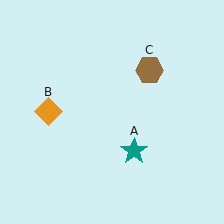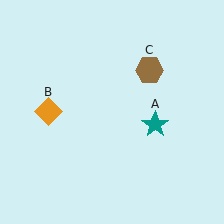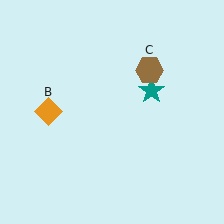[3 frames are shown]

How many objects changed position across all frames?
1 object changed position: teal star (object A).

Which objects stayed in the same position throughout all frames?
Orange diamond (object B) and brown hexagon (object C) remained stationary.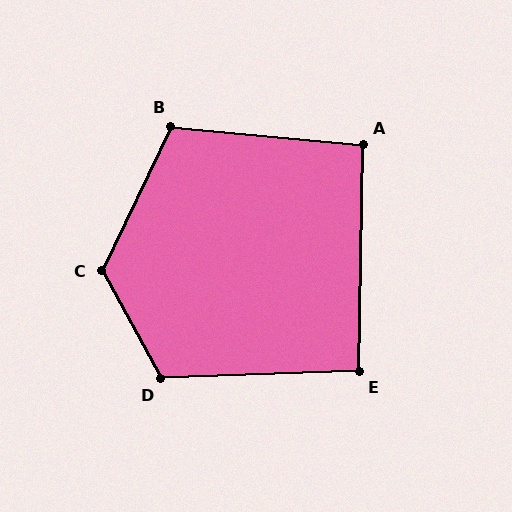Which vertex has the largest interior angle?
C, at approximately 126 degrees.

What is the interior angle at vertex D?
Approximately 117 degrees (obtuse).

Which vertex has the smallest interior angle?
E, at approximately 93 degrees.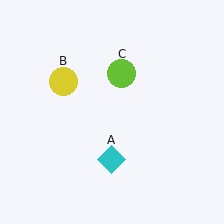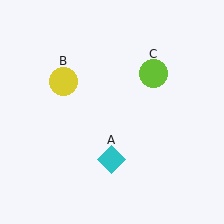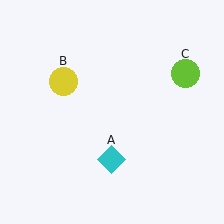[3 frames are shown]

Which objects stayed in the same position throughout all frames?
Cyan diamond (object A) and yellow circle (object B) remained stationary.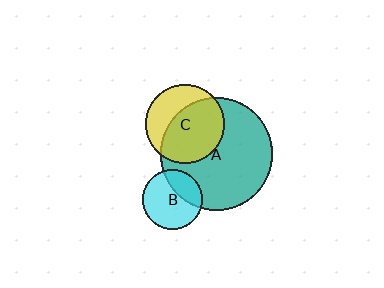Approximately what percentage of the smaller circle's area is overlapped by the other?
Approximately 30%.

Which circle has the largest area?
Circle A (teal).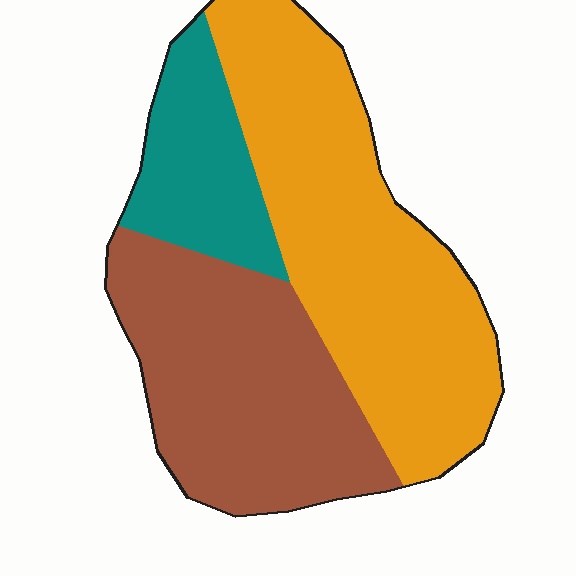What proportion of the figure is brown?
Brown covers around 35% of the figure.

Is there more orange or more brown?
Orange.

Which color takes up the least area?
Teal, at roughly 15%.